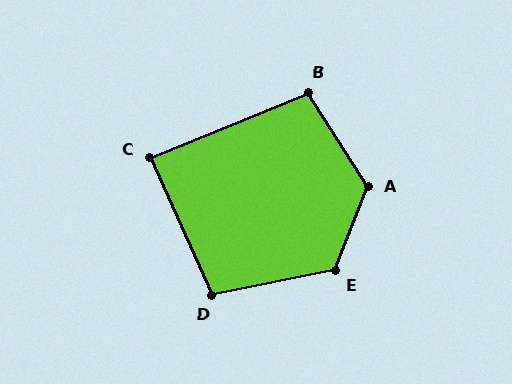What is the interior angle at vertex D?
Approximately 103 degrees (obtuse).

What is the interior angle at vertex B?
Approximately 100 degrees (obtuse).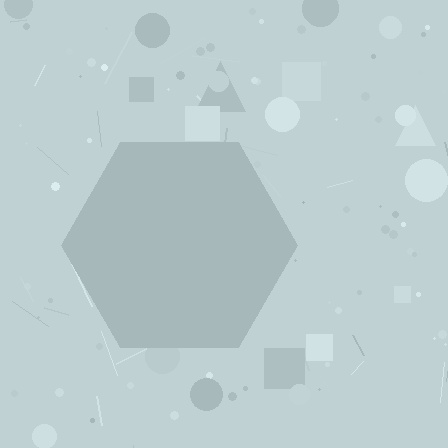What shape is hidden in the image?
A hexagon is hidden in the image.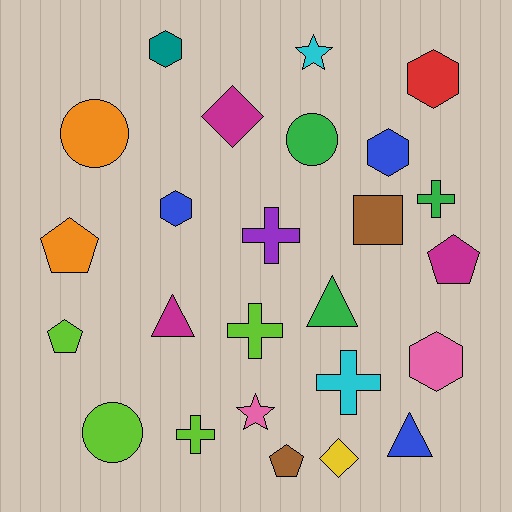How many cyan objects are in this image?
There are 2 cyan objects.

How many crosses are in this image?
There are 5 crosses.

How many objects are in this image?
There are 25 objects.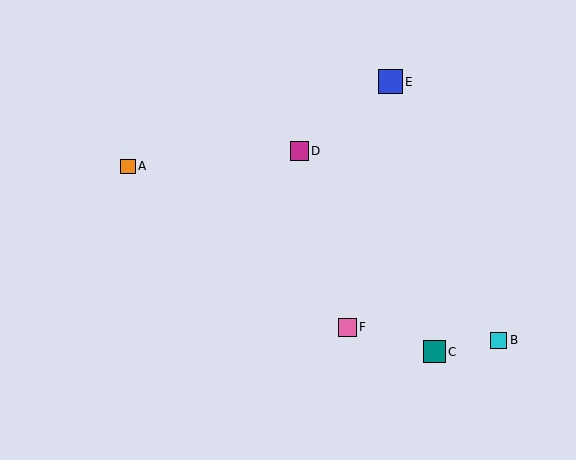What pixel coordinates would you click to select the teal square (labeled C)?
Click at (434, 352) to select the teal square C.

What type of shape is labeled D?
Shape D is a magenta square.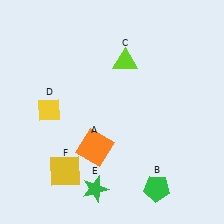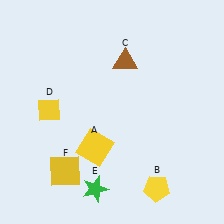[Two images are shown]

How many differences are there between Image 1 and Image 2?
There are 3 differences between the two images.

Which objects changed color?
A changed from orange to yellow. B changed from green to yellow. C changed from lime to brown.